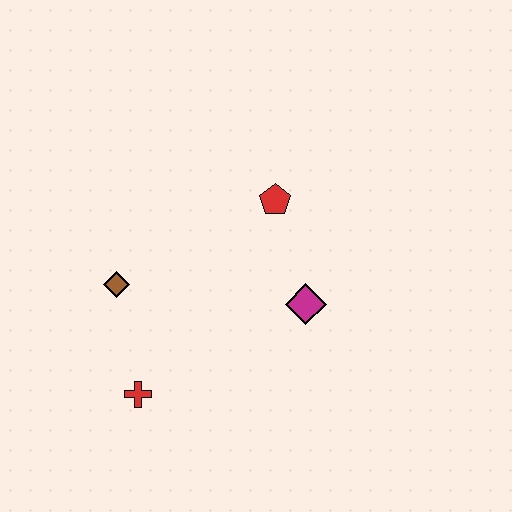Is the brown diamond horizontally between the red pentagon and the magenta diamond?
No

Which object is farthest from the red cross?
The red pentagon is farthest from the red cross.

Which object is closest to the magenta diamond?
The red pentagon is closest to the magenta diamond.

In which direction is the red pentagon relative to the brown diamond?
The red pentagon is to the right of the brown diamond.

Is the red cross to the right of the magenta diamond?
No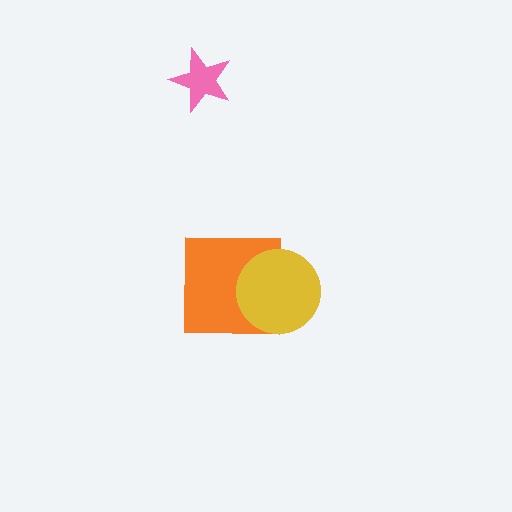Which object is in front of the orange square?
The yellow circle is in front of the orange square.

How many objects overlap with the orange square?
1 object overlaps with the orange square.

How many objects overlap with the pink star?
0 objects overlap with the pink star.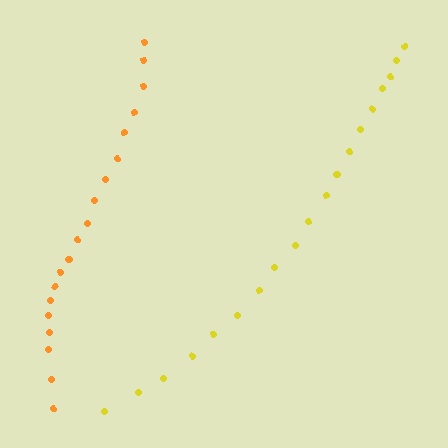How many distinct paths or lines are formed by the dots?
There are 2 distinct paths.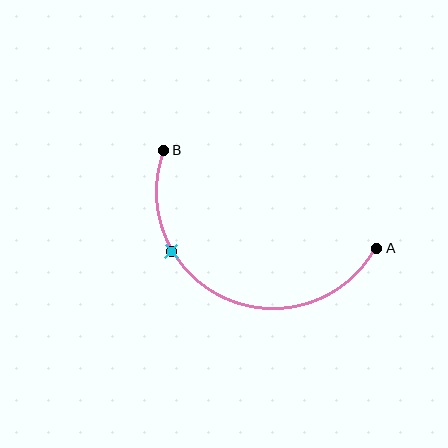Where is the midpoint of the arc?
The arc midpoint is the point on the curve farthest from the straight line joining A and B. It sits below that line.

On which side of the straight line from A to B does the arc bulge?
The arc bulges below the straight line connecting A and B.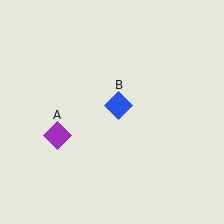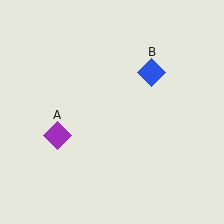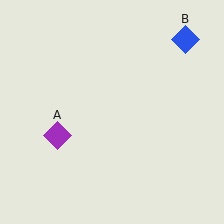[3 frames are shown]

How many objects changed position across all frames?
1 object changed position: blue diamond (object B).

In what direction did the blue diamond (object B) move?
The blue diamond (object B) moved up and to the right.